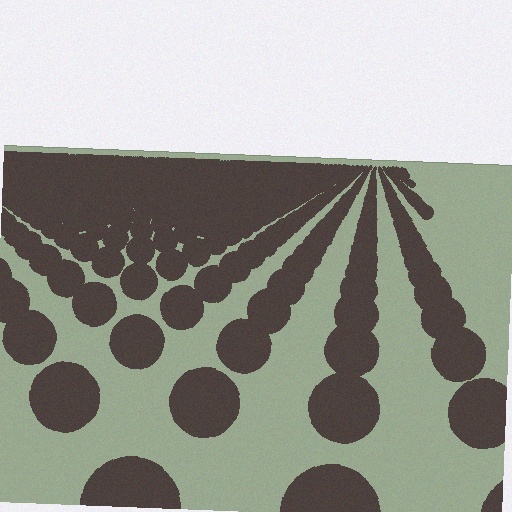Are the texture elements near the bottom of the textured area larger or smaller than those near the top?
Larger. Near the bottom, elements are closer to the viewer and appear at a bigger on-screen size.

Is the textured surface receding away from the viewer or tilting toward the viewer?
The surface is receding away from the viewer. Texture elements get smaller and denser toward the top.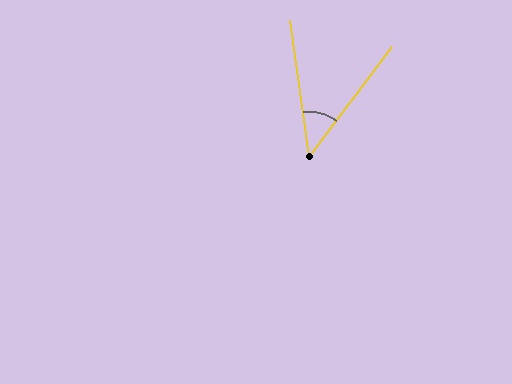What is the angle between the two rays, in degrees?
Approximately 46 degrees.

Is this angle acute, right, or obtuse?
It is acute.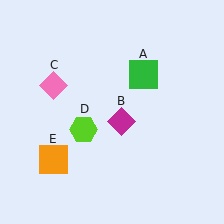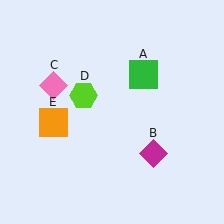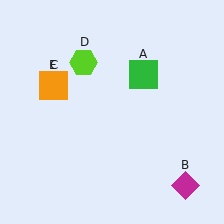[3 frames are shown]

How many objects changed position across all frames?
3 objects changed position: magenta diamond (object B), lime hexagon (object D), orange square (object E).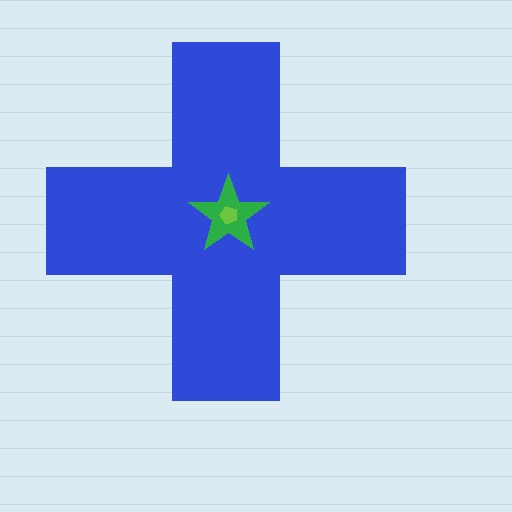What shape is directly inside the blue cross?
The green star.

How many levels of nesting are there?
3.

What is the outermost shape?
The blue cross.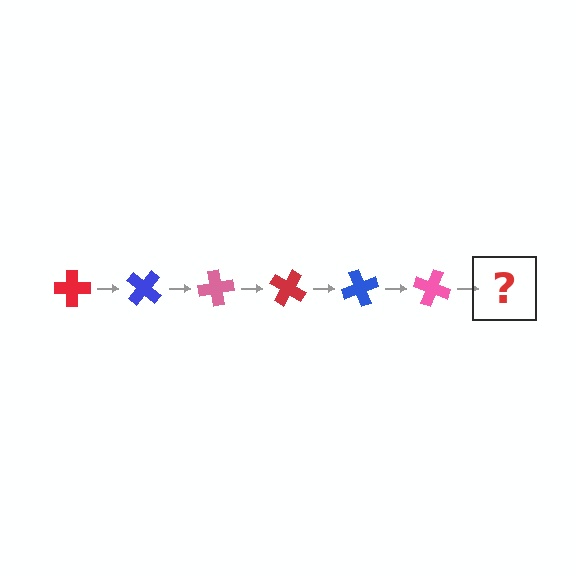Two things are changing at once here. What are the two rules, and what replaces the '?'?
The two rules are that it rotates 40 degrees each step and the color cycles through red, blue, and pink. The '?' should be a red cross, rotated 240 degrees from the start.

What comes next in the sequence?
The next element should be a red cross, rotated 240 degrees from the start.